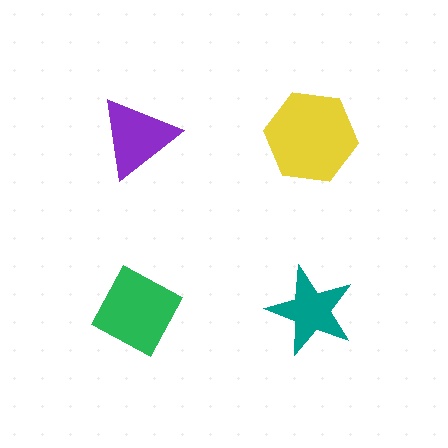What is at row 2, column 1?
A green diamond.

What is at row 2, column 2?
A teal star.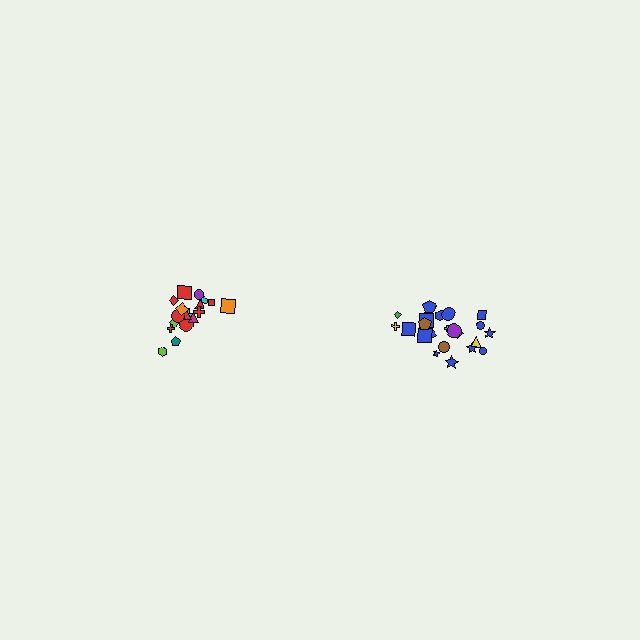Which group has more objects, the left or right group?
The right group.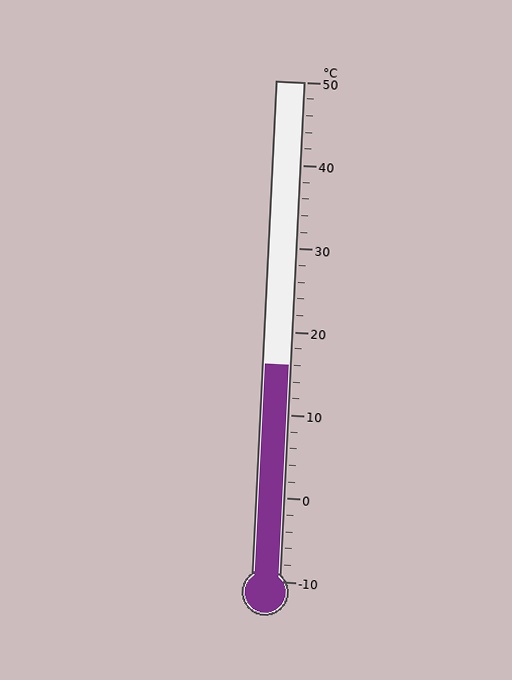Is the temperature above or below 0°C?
The temperature is above 0°C.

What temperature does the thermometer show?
The thermometer shows approximately 16°C.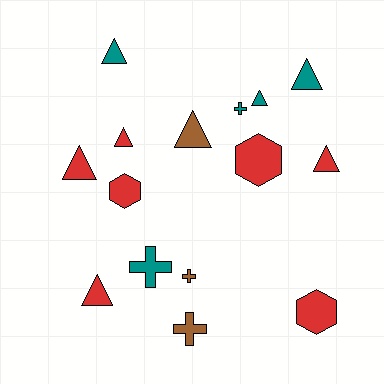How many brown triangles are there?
There is 1 brown triangle.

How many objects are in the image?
There are 15 objects.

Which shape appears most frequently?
Triangle, with 8 objects.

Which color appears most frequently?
Red, with 7 objects.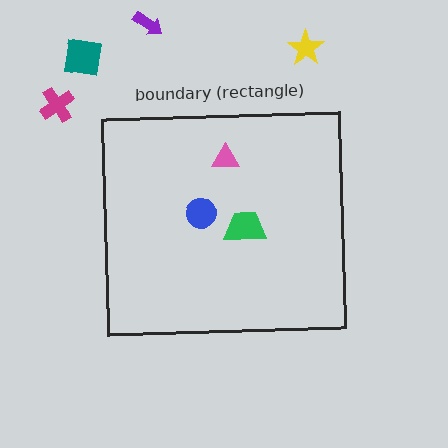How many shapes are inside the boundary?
3 inside, 4 outside.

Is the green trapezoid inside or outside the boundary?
Inside.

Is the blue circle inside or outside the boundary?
Inside.